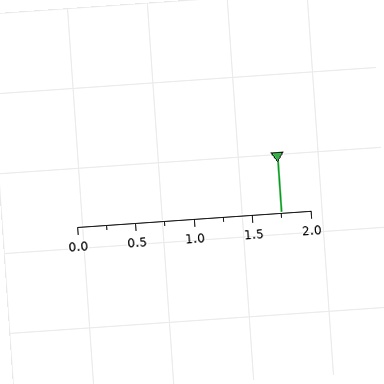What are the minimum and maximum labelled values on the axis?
The axis runs from 0.0 to 2.0.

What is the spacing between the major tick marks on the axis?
The major ticks are spaced 0.5 apart.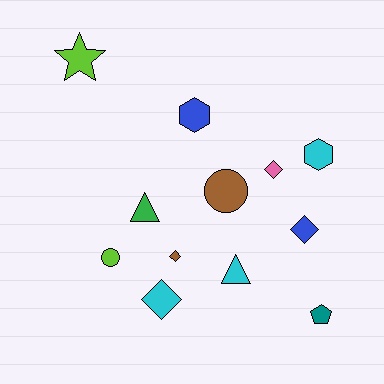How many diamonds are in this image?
There are 4 diamonds.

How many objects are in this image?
There are 12 objects.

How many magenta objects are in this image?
There are no magenta objects.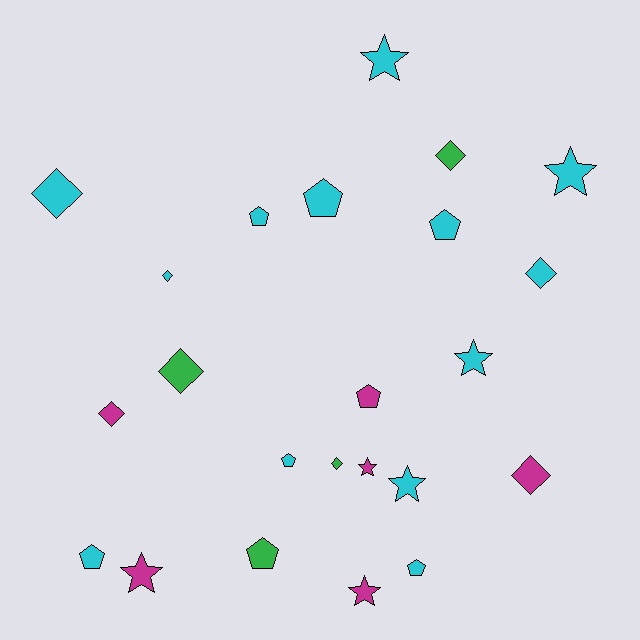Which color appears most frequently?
Cyan, with 13 objects.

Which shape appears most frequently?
Pentagon, with 8 objects.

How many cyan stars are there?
There are 4 cyan stars.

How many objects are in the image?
There are 23 objects.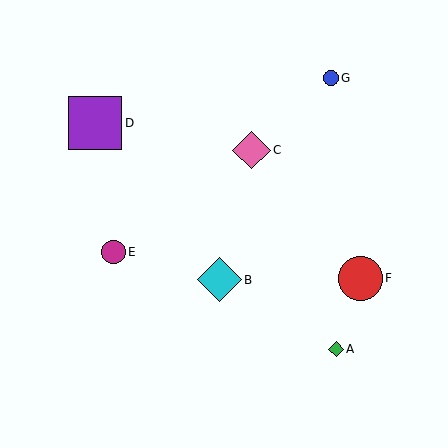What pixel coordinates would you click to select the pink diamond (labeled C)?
Click at (251, 150) to select the pink diamond C.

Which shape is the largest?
The purple square (labeled D) is the largest.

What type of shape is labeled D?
Shape D is a purple square.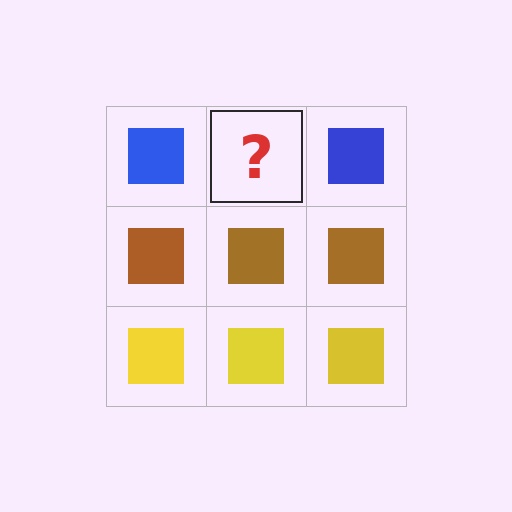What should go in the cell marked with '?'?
The missing cell should contain a blue square.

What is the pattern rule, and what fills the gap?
The rule is that each row has a consistent color. The gap should be filled with a blue square.